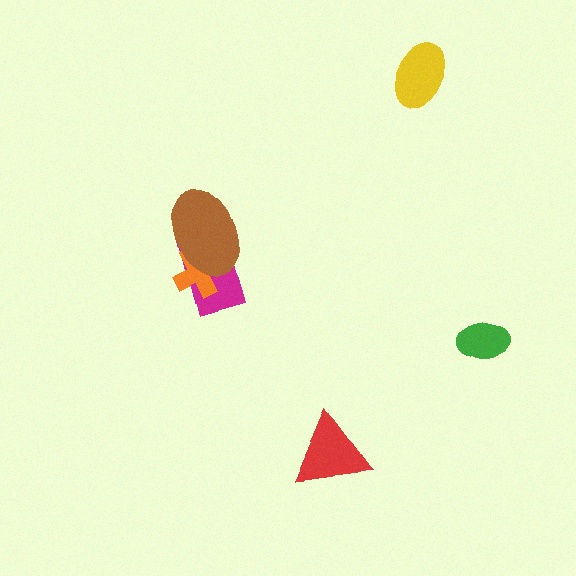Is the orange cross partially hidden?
Yes, it is partially covered by another shape.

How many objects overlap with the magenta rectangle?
2 objects overlap with the magenta rectangle.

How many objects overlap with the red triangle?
0 objects overlap with the red triangle.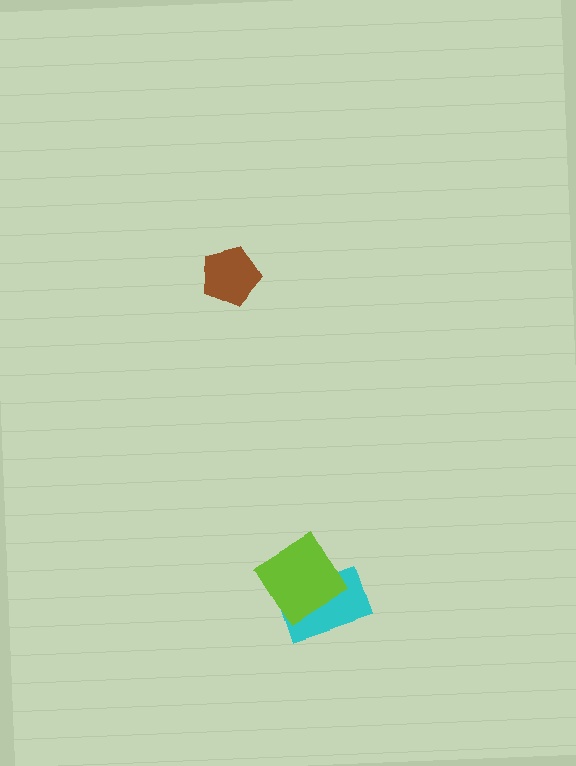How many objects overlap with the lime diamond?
1 object overlaps with the lime diamond.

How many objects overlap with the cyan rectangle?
1 object overlaps with the cyan rectangle.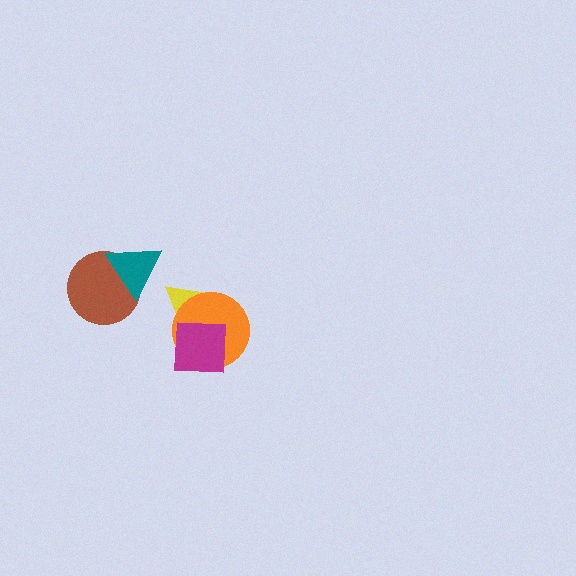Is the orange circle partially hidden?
Yes, it is partially covered by another shape.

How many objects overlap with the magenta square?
2 objects overlap with the magenta square.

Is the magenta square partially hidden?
No, no other shape covers it.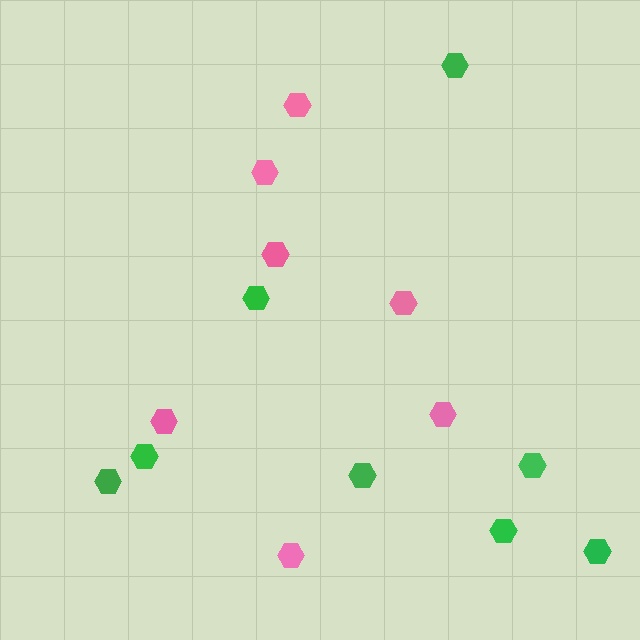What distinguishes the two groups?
There are 2 groups: one group of green hexagons (8) and one group of pink hexagons (7).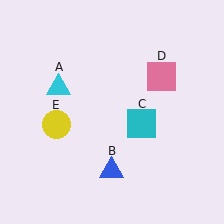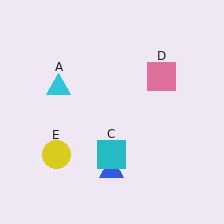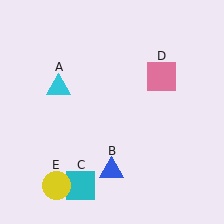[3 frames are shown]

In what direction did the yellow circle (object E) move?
The yellow circle (object E) moved down.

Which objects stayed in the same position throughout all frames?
Cyan triangle (object A) and blue triangle (object B) and pink square (object D) remained stationary.